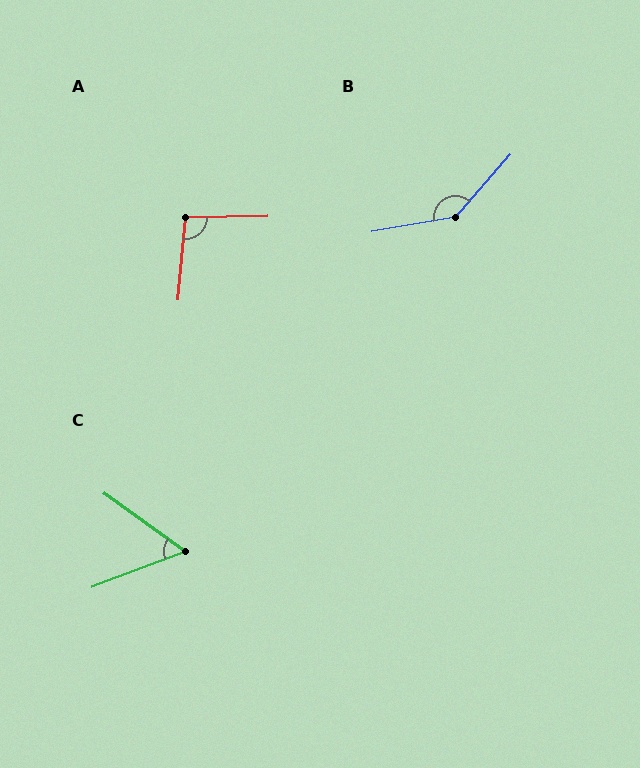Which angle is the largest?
B, at approximately 142 degrees.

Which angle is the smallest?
C, at approximately 57 degrees.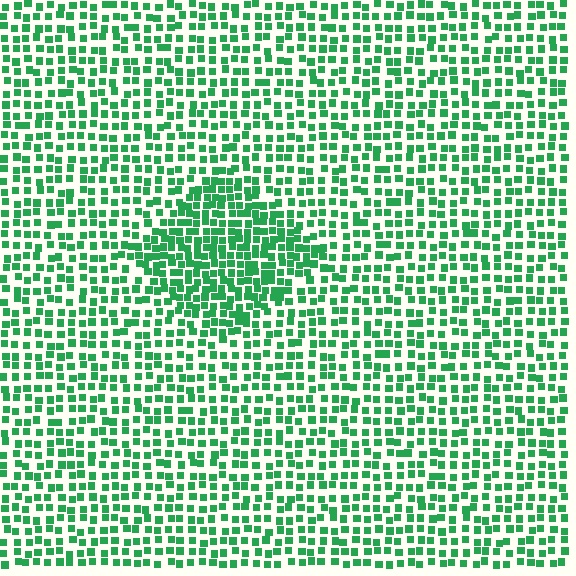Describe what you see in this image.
The image contains small green elements arranged at two different densities. A diamond-shaped region is visible where the elements are more densely packed than the surrounding area.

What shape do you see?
I see a diamond.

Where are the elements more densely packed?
The elements are more densely packed inside the diamond boundary.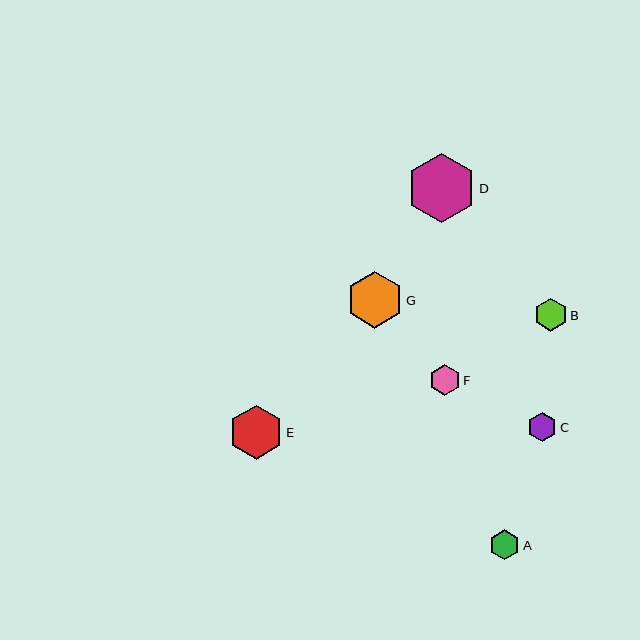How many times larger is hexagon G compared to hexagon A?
Hexagon G is approximately 1.9 times the size of hexagon A.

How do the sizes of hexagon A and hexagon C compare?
Hexagon A and hexagon C are approximately the same size.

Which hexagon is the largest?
Hexagon D is the largest with a size of approximately 70 pixels.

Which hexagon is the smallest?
Hexagon C is the smallest with a size of approximately 29 pixels.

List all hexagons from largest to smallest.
From largest to smallest: D, G, E, B, F, A, C.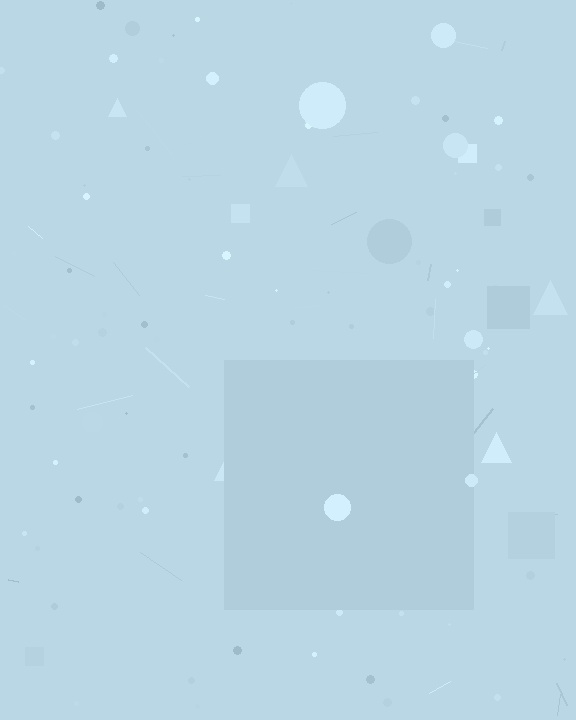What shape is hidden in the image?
A square is hidden in the image.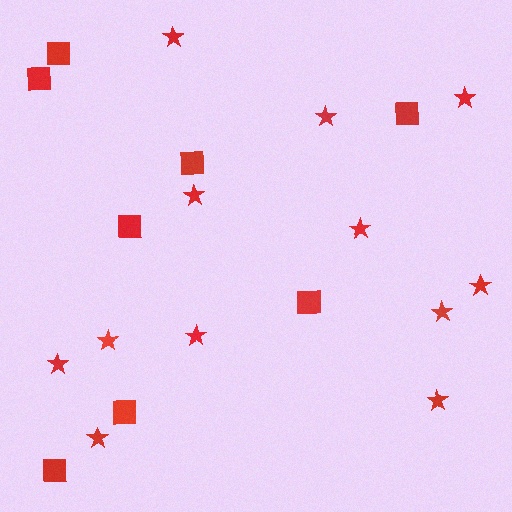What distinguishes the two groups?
There are 2 groups: one group of stars (12) and one group of squares (8).